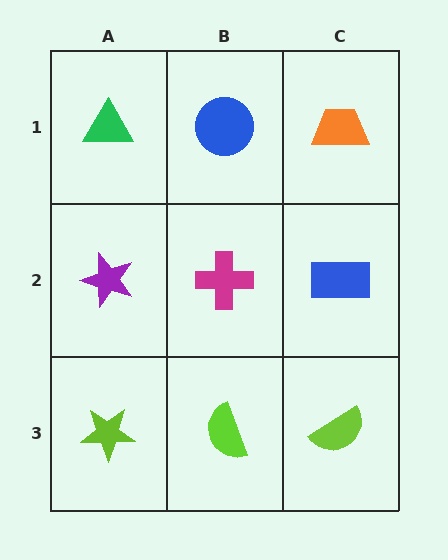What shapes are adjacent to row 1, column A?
A purple star (row 2, column A), a blue circle (row 1, column B).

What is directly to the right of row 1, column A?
A blue circle.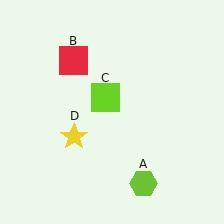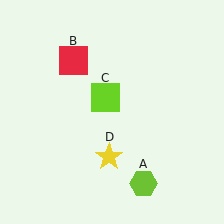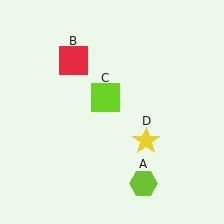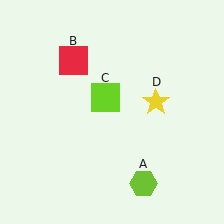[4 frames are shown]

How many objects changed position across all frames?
1 object changed position: yellow star (object D).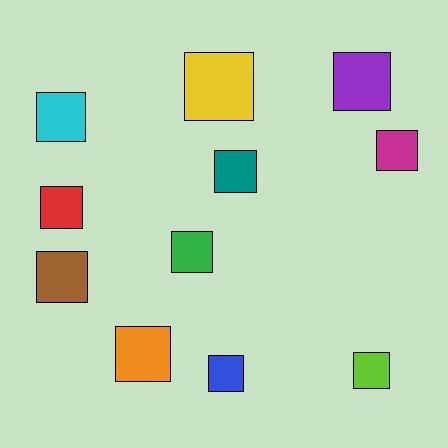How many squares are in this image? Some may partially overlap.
There are 11 squares.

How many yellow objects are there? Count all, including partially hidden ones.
There is 1 yellow object.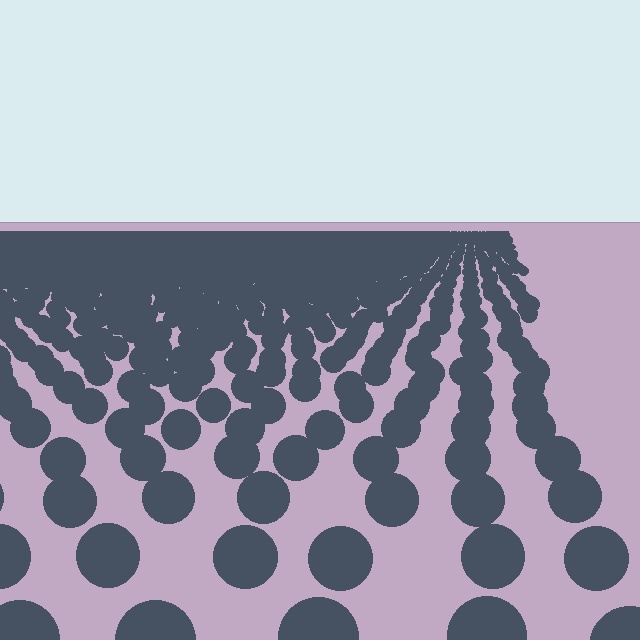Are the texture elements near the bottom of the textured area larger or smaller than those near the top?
Larger. Near the bottom, elements are closer to the viewer and appear at a bigger on-screen size.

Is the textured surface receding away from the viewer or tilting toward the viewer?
The surface is receding away from the viewer. Texture elements get smaller and denser toward the top.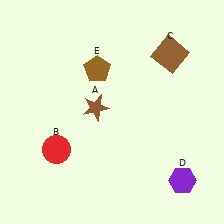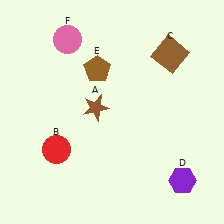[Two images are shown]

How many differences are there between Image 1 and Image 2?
There is 1 difference between the two images.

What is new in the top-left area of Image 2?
A pink circle (F) was added in the top-left area of Image 2.